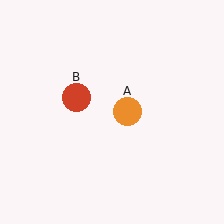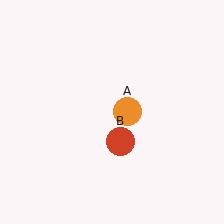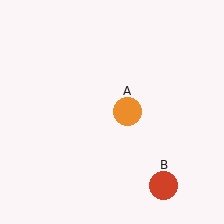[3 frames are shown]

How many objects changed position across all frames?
1 object changed position: red circle (object B).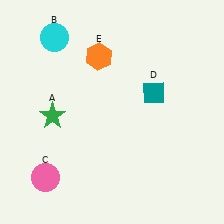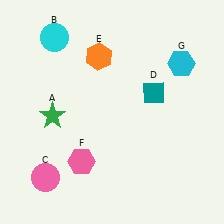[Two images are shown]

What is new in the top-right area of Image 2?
A cyan hexagon (G) was added in the top-right area of Image 2.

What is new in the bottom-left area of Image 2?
A pink hexagon (F) was added in the bottom-left area of Image 2.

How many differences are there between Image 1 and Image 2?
There are 2 differences between the two images.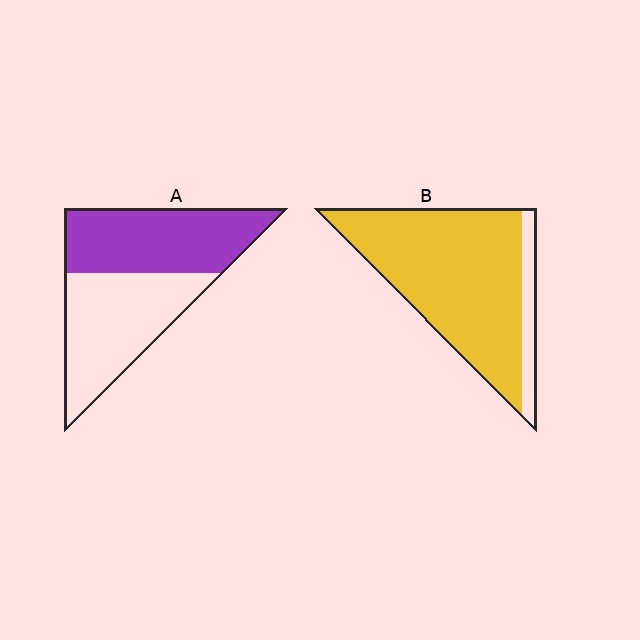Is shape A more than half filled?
Roughly half.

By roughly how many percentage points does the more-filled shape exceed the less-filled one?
By roughly 40 percentage points (B over A).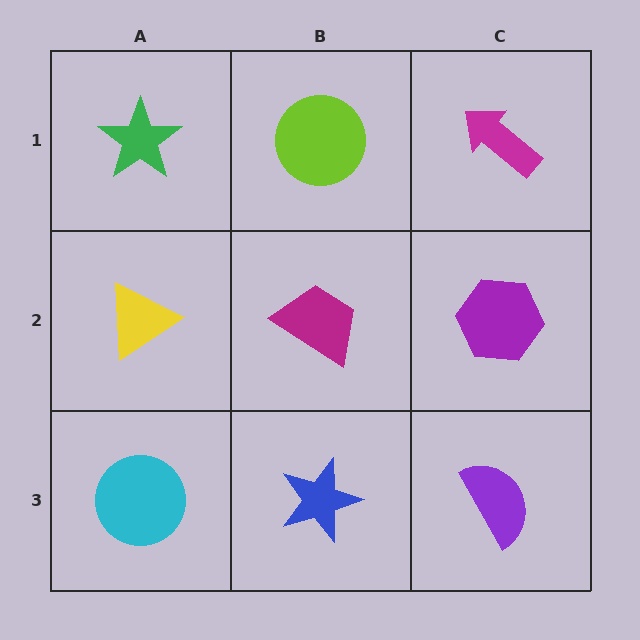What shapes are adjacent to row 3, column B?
A magenta trapezoid (row 2, column B), a cyan circle (row 3, column A), a purple semicircle (row 3, column C).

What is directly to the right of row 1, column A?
A lime circle.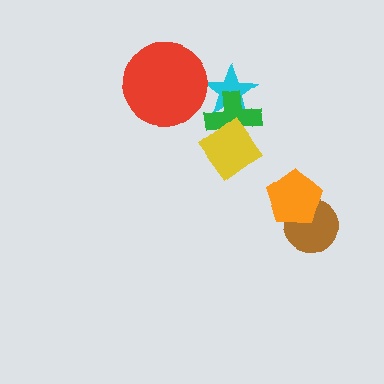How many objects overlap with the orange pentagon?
1 object overlaps with the orange pentagon.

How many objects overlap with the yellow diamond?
1 object overlaps with the yellow diamond.